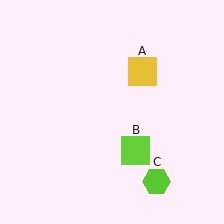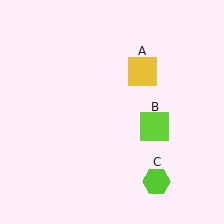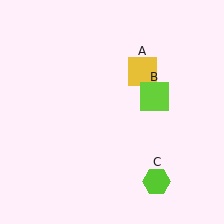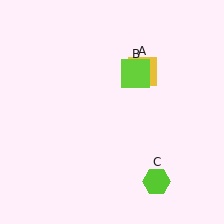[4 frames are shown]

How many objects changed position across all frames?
1 object changed position: lime square (object B).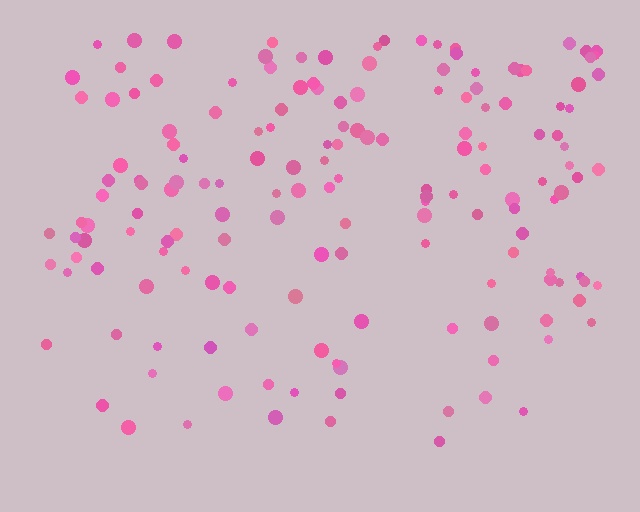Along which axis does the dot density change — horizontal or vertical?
Vertical.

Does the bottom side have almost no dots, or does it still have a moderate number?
Still a moderate number, just noticeably fewer than the top.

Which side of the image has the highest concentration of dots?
The top.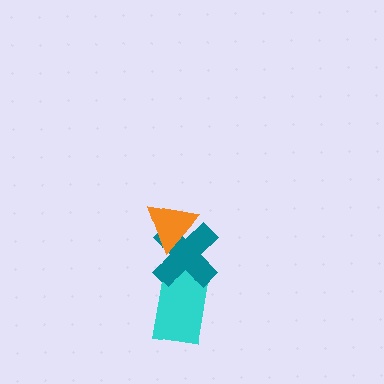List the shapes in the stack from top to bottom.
From top to bottom: the orange triangle, the teal cross, the cyan rectangle.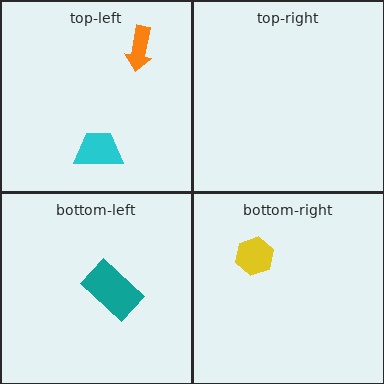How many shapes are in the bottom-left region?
1.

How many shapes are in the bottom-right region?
1.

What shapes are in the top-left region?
The cyan trapezoid, the orange arrow.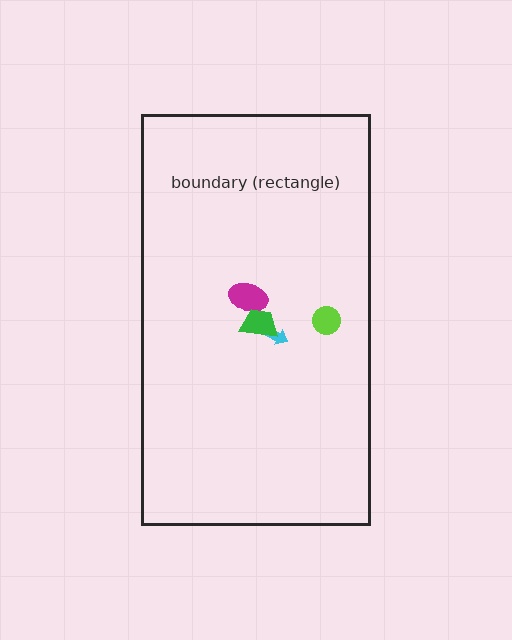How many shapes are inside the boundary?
4 inside, 0 outside.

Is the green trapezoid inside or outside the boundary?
Inside.